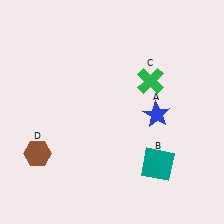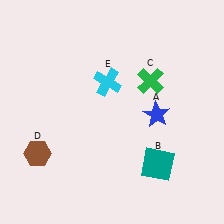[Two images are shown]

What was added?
A cyan cross (E) was added in Image 2.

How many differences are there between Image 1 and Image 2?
There is 1 difference between the two images.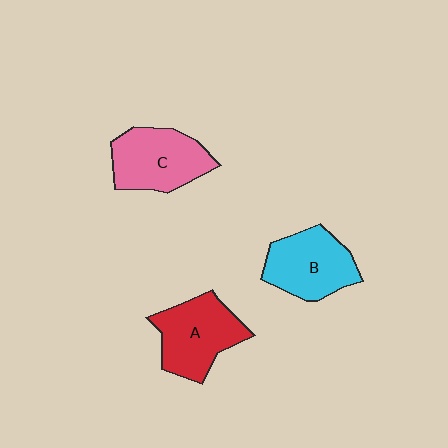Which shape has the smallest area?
Shape B (cyan).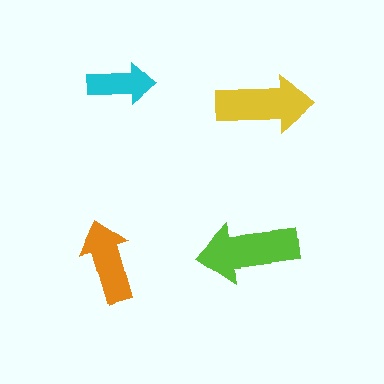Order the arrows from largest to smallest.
the lime one, the yellow one, the orange one, the cyan one.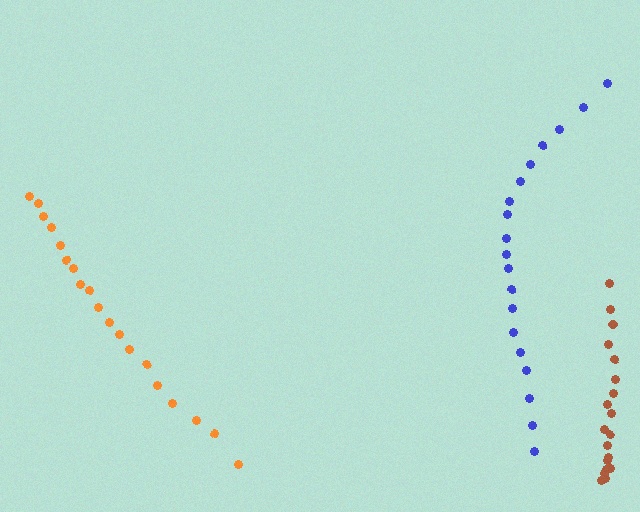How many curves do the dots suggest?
There are 3 distinct paths.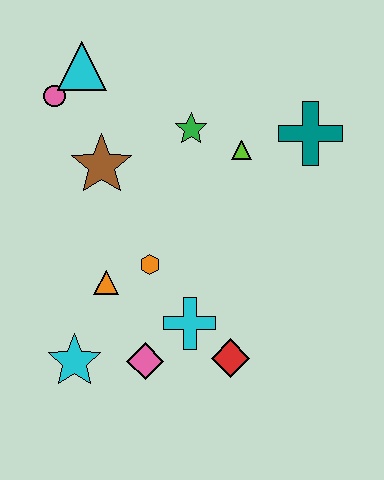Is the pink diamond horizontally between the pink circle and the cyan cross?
Yes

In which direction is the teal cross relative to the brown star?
The teal cross is to the right of the brown star.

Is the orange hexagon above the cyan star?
Yes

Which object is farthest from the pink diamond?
The cyan triangle is farthest from the pink diamond.